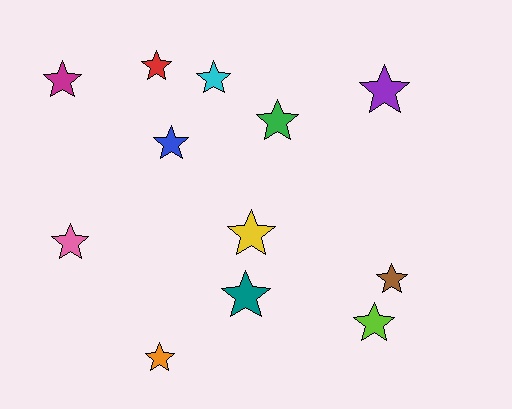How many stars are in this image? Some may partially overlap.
There are 12 stars.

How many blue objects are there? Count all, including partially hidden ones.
There is 1 blue object.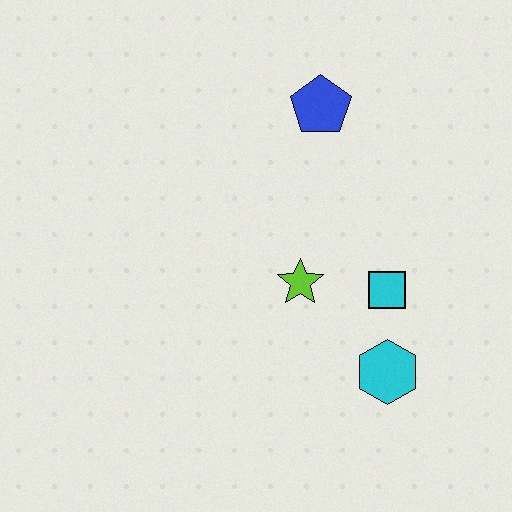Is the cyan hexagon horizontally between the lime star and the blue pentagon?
No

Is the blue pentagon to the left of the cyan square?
Yes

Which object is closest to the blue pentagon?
The lime star is closest to the blue pentagon.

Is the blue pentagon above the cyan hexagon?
Yes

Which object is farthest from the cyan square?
The blue pentagon is farthest from the cyan square.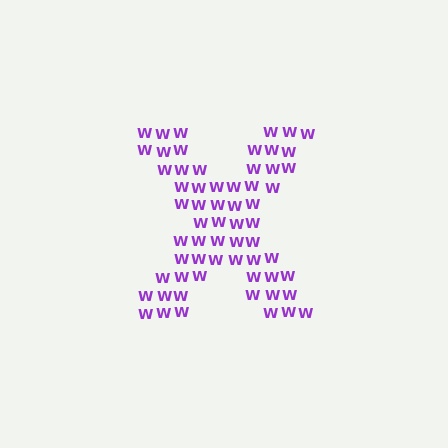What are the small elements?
The small elements are letter W's.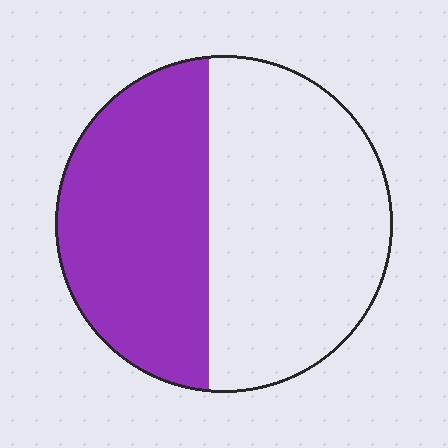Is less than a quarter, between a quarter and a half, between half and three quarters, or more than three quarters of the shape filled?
Between a quarter and a half.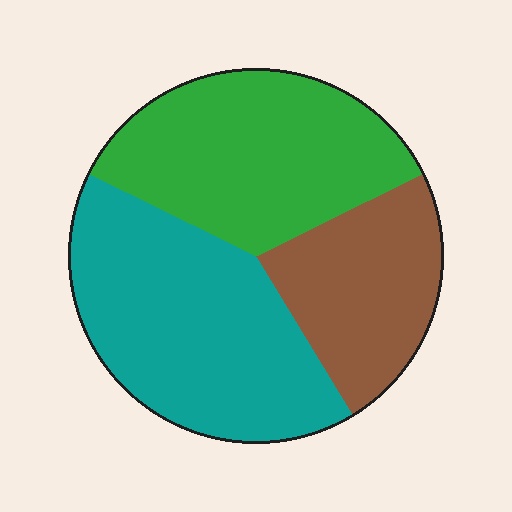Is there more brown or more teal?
Teal.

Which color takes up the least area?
Brown, at roughly 25%.